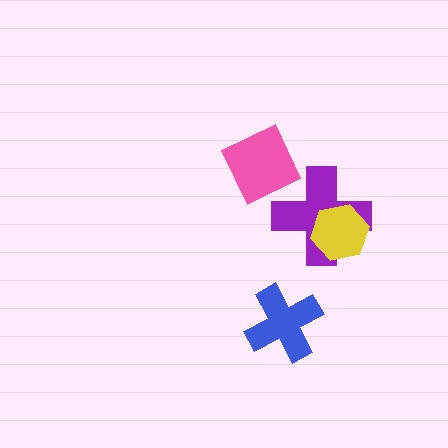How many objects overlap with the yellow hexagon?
1 object overlaps with the yellow hexagon.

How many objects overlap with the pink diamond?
1 object overlaps with the pink diamond.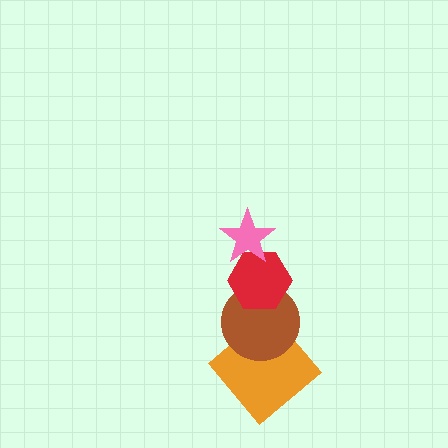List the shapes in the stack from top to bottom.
From top to bottom: the pink star, the red hexagon, the brown circle, the orange diamond.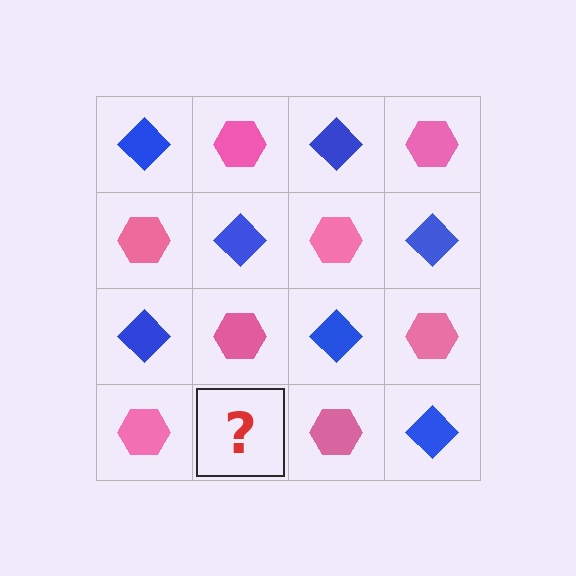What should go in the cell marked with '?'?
The missing cell should contain a blue diamond.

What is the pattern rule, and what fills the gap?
The rule is that it alternates blue diamond and pink hexagon in a checkerboard pattern. The gap should be filled with a blue diamond.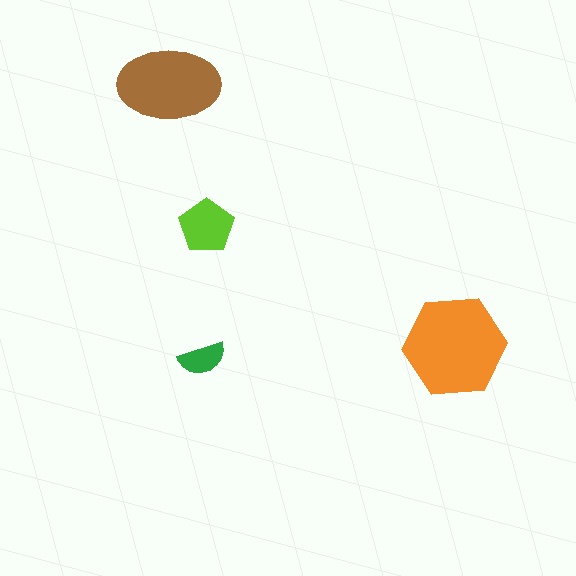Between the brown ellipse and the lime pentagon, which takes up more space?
The brown ellipse.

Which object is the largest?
The orange hexagon.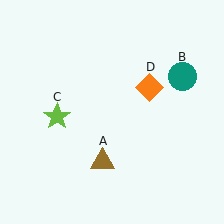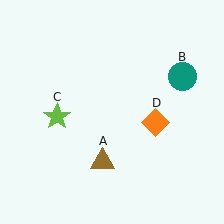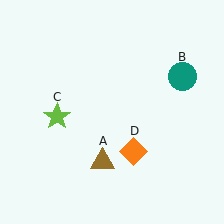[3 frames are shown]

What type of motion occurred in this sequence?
The orange diamond (object D) rotated clockwise around the center of the scene.